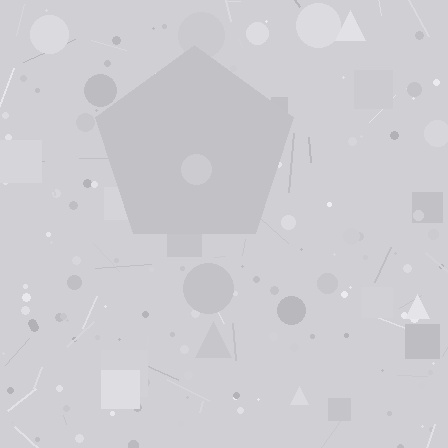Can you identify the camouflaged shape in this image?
The camouflaged shape is a pentagon.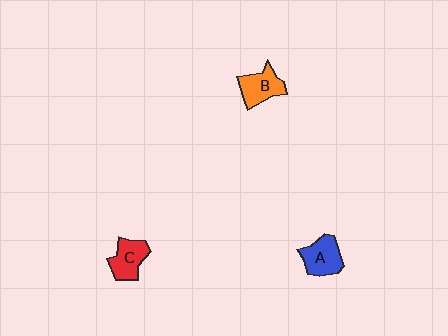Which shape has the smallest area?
Shape C (red).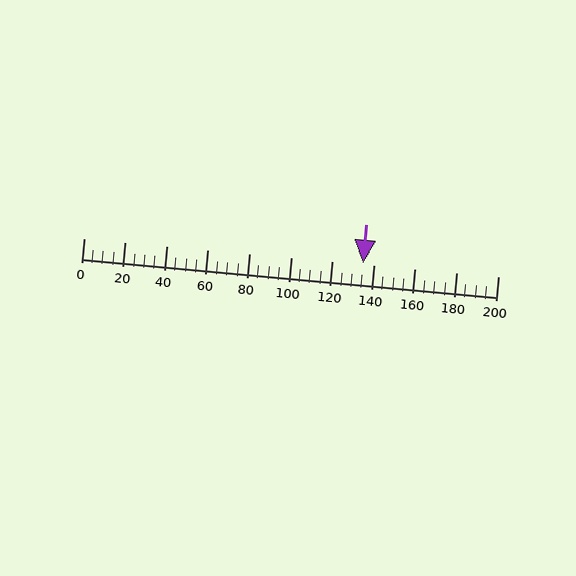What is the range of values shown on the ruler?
The ruler shows values from 0 to 200.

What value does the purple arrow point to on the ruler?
The purple arrow points to approximately 135.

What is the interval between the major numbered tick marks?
The major tick marks are spaced 20 units apart.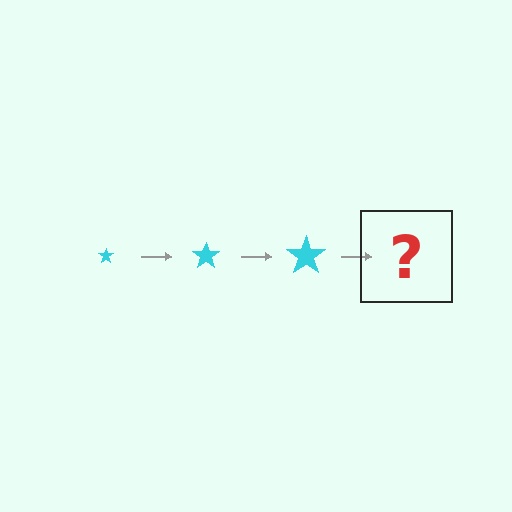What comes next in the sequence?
The next element should be a cyan star, larger than the previous one.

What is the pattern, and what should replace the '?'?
The pattern is that the star gets progressively larger each step. The '?' should be a cyan star, larger than the previous one.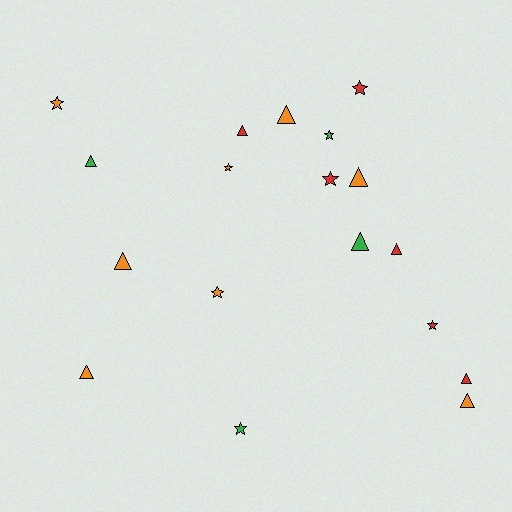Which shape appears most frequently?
Triangle, with 10 objects.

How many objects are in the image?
There are 18 objects.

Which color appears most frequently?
Orange, with 8 objects.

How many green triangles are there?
There are 2 green triangles.